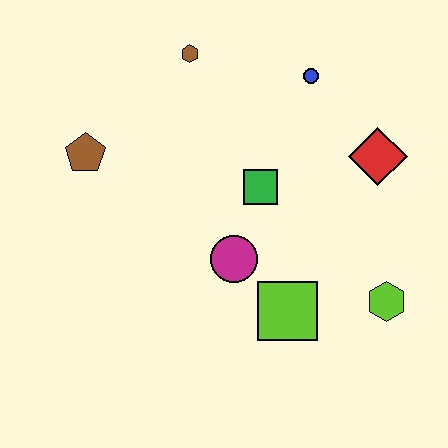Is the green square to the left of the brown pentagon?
No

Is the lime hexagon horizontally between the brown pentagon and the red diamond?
No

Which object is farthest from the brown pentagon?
The lime hexagon is farthest from the brown pentagon.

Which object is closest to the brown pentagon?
The brown hexagon is closest to the brown pentagon.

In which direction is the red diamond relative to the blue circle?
The red diamond is below the blue circle.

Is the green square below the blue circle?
Yes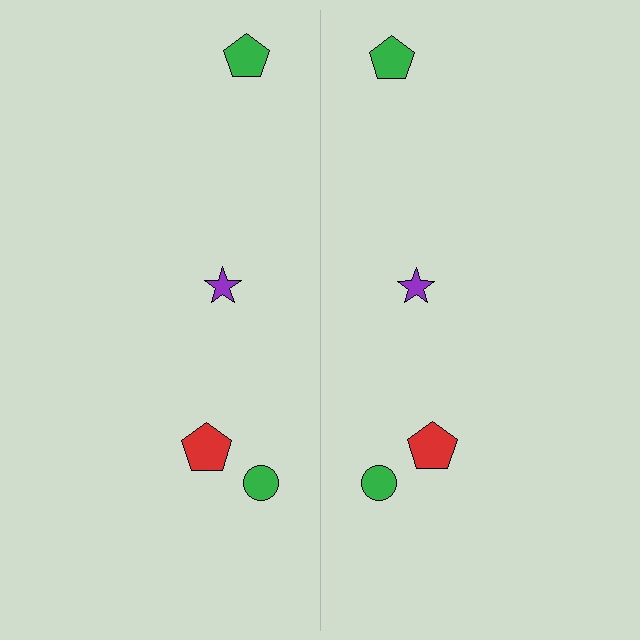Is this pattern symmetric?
Yes, this pattern has bilateral (reflection) symmetry.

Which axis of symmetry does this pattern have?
The pattern has a vertical axis of symmetry running through the center of the image.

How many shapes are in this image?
There are 8 shapes in this image.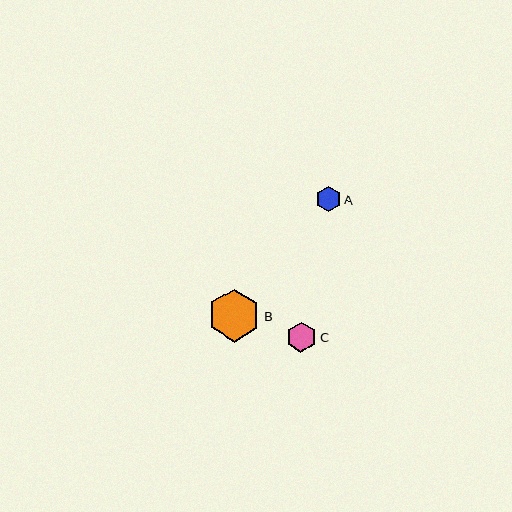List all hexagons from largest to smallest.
From largest to smallest: B, C, A.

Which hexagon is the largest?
Hexagon B is the largest with a size of approximately 53 pixels.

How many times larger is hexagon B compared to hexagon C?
Hexagon B is approximately 1.8 times the size of hexagon C.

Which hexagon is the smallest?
Hexagon A is the smallest with a size of approximately 24 pixels.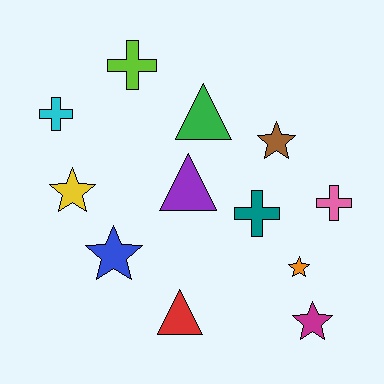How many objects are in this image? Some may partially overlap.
There are 12 objects.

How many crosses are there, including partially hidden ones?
There are 4 crosses.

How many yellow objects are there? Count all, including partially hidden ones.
There is 1 yellow object.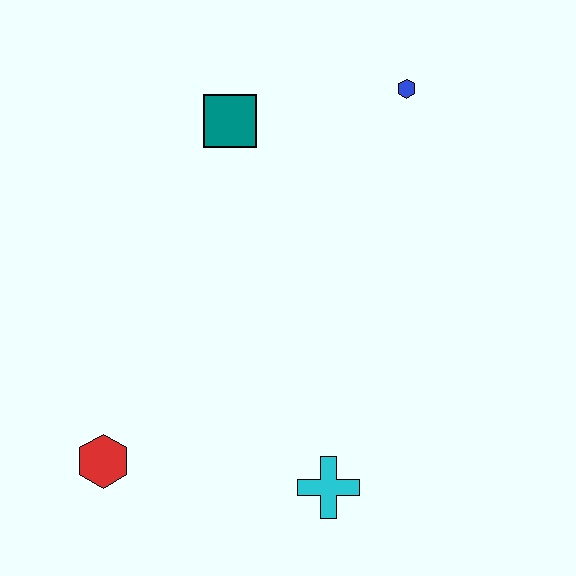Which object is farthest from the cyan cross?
The blue hexagon is farthest from the cyan cross.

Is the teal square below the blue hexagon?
Yes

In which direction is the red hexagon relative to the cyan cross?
The red hexagon is to the left of the cyan cross.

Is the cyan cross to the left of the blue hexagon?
Yes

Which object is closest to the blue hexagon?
The teal square is closest to the blue hexagon.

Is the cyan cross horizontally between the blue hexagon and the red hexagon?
Yes